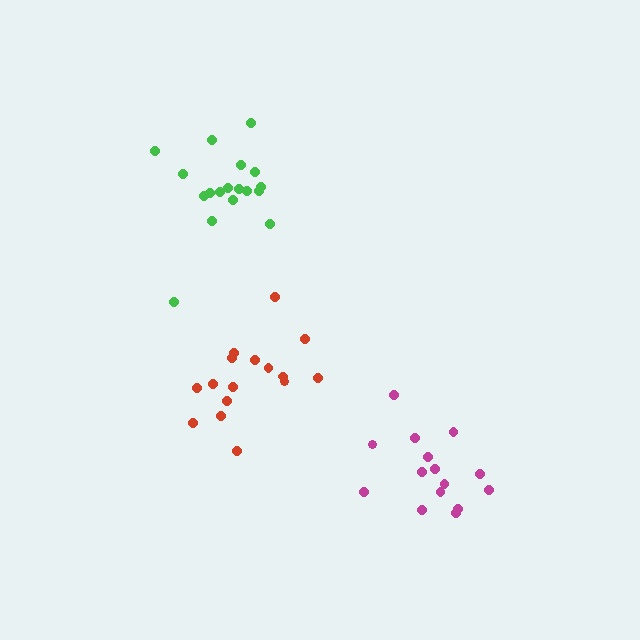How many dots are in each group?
Group 1: 16 dots, Group 2: 15 dots, Group 3: 18 dots (49 total).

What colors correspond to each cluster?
The clusters are colored: red, magenta, green.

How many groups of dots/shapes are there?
There are 3 groups.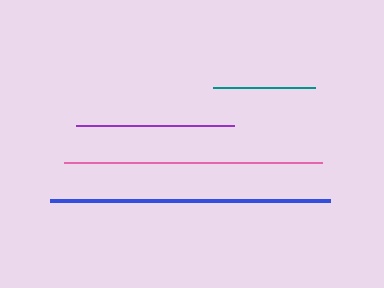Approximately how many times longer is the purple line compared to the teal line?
The purple line is approximately 1.6 times the length of the teal line.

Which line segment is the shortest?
The teal line is the shortest at approximately 102 pixels.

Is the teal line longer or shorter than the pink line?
The pink line is longer than the teal line.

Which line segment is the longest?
The blue line is the longest at approximately 280 pixels.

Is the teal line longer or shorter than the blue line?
The blue line is longer than the teal line.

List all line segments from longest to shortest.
From longest to shortest: blue, pink, purple, teal.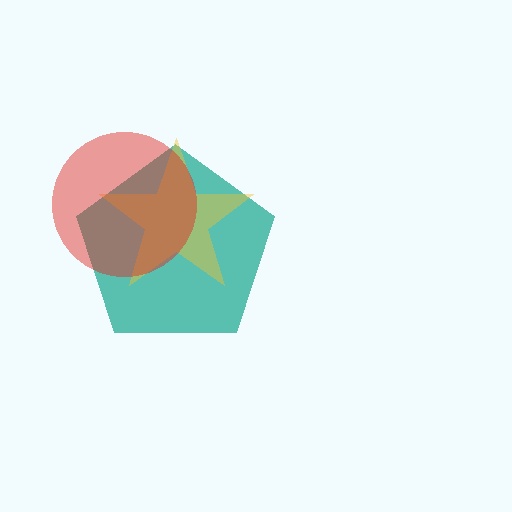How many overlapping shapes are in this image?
There are 3 overlapping shapes in the image.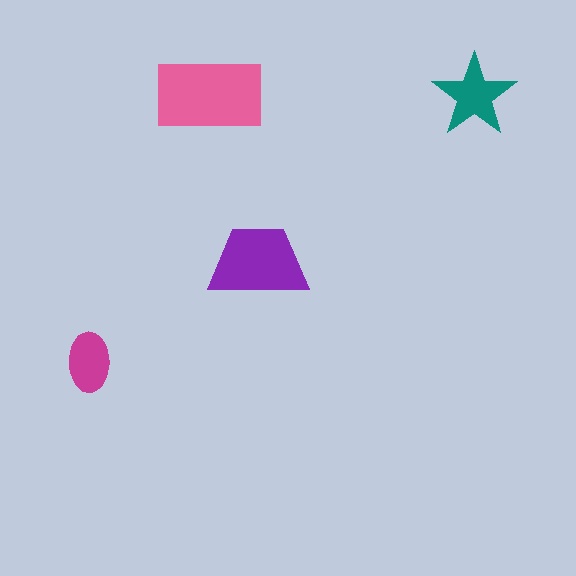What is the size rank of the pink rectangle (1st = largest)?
1st.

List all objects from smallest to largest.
The magenta ellipse, the teal star, the purple trapezoid, the pink rectangle.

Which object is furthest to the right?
The teal star is rightmost.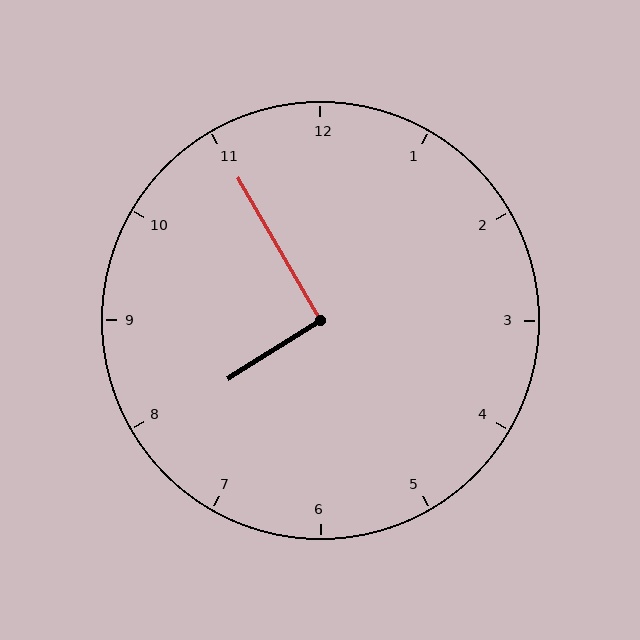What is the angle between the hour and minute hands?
Approximately 92 degrees.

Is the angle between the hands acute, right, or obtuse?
It is right.